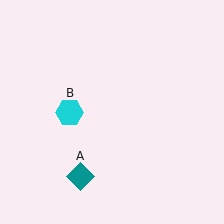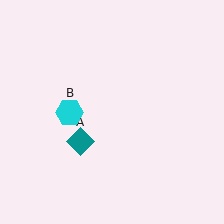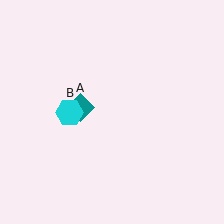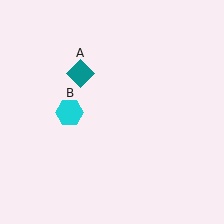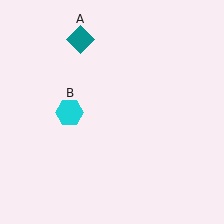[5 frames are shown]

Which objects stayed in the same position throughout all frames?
Cyan hexagon (object B) remained stationary.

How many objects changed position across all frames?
1 object changed position: teal diamond (object A).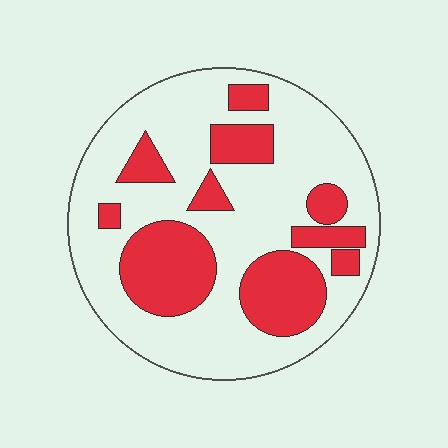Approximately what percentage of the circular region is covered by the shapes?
Approximately 30%.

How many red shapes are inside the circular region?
10.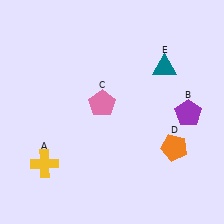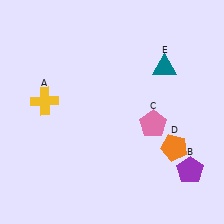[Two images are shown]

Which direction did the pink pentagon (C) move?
The pink pentagon (C) moved right.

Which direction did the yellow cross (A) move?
The yellow cross (A) moved up.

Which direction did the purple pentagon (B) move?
The purple pentagon (B) moved down.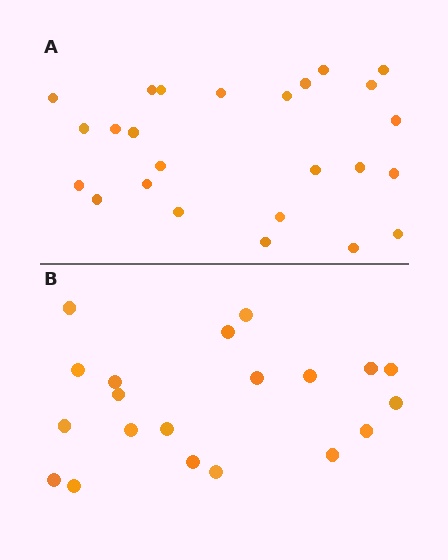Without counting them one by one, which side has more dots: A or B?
Region A (the top region) has more dots.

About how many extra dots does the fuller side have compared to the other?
Region A has about 5 more dots than region B.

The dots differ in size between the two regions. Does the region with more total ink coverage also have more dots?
No. Region B has more total ink coverage because its dots are larger, but region A actually contains more individual dots. Total area can be misleading — the number of items is what matters here.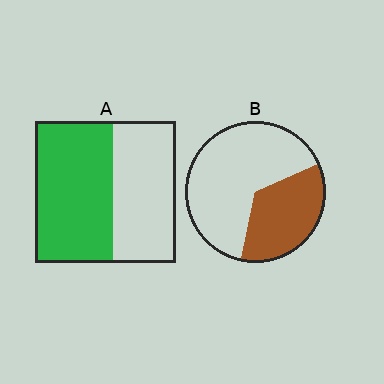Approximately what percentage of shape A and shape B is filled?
A is approximately 55% and B is approximately 35%.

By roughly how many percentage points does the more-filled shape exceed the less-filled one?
By roughly 20 percentage points (A over B).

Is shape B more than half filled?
No.